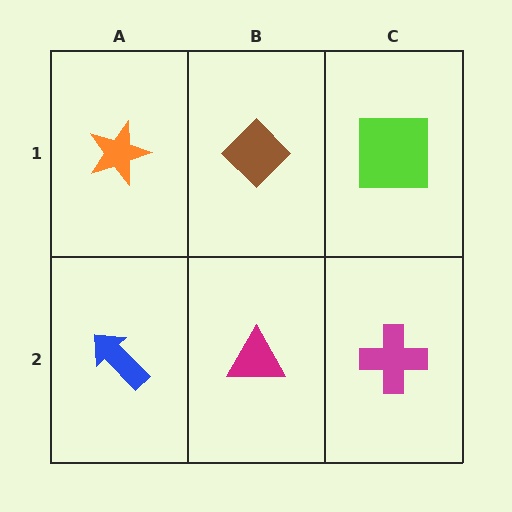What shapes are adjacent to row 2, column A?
An orange star (row 1, column A), a magenta triangle (row 2, column B).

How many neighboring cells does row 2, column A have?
2.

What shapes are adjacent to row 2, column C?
A lime square (row 1, column C), a magenta triangle (row 2, column B).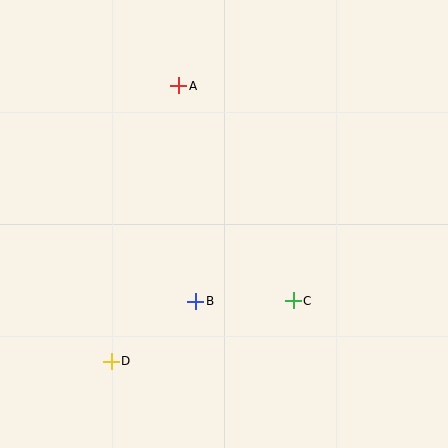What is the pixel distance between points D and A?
The distance between D and A is 284 pixels.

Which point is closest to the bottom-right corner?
Point C is closest to the bottom-right corner.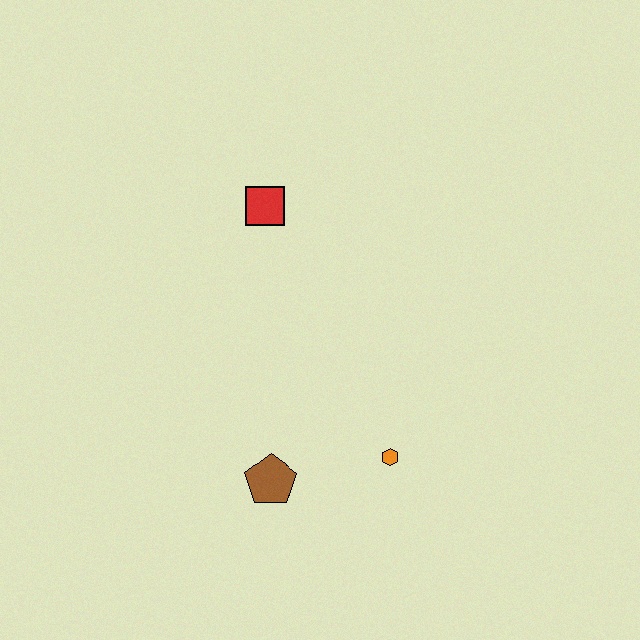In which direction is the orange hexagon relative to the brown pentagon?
The orange hexagon is to the right of the brown pentagon.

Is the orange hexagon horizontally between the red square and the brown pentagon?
No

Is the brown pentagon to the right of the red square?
Yes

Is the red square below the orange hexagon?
No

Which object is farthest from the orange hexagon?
The red square is farthest from the orange hexagon.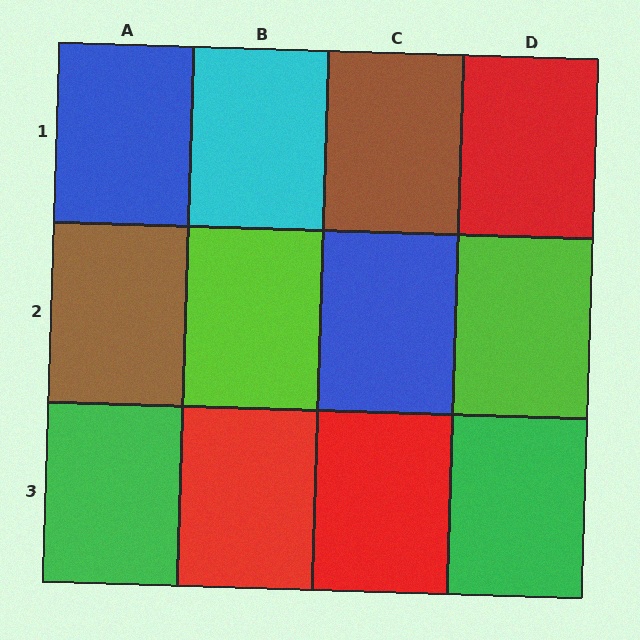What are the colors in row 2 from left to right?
Brown, lime, blue, lime.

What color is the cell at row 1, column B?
Cyan.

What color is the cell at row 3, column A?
Green.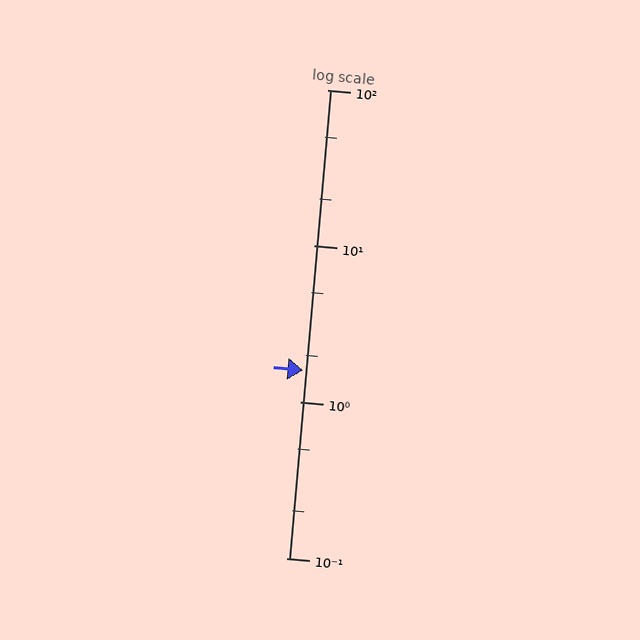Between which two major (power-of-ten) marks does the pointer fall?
The pointer is between 1 and 10.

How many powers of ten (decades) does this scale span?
The scale spans 3 decades, from 0.1 to 100.